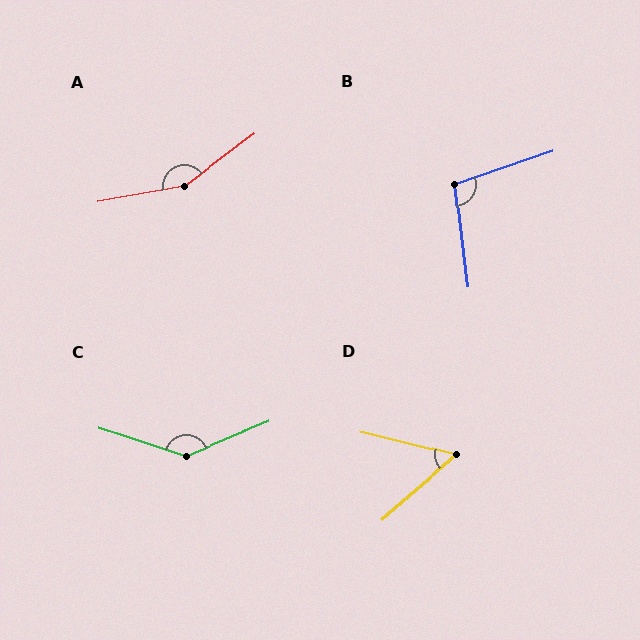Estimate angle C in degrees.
Approximately 139 degrees.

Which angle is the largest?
A, at approximately 153 degrees.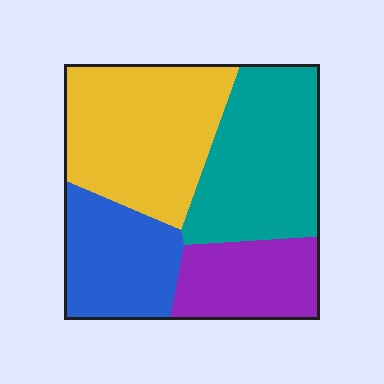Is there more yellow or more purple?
Yellow.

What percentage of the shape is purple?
Purple covers 17% of the shape.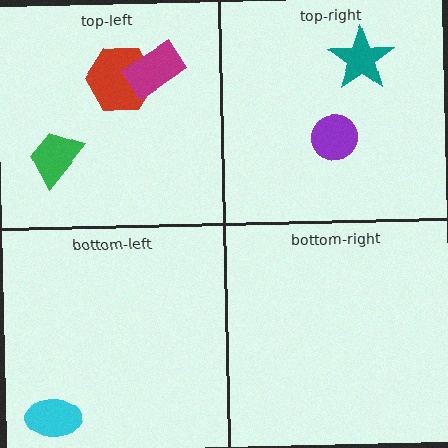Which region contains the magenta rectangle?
The top-left region.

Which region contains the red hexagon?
The top-left region.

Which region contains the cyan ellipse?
The bottom-left region.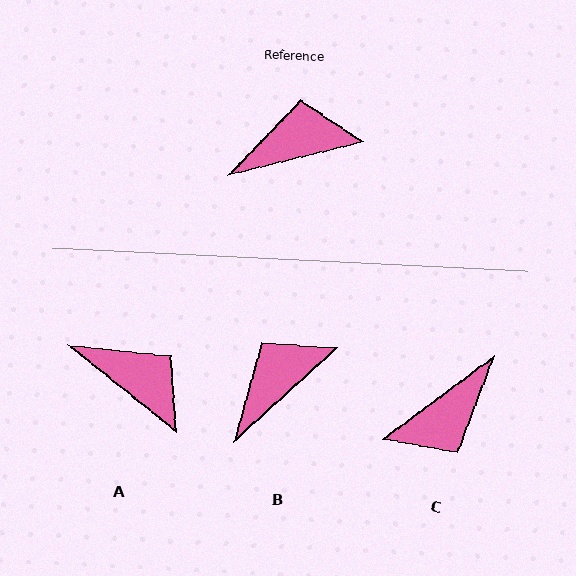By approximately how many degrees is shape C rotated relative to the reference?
Approximately 157 degrees clockwise.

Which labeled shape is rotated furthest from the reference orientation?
C, about 157 degrees away.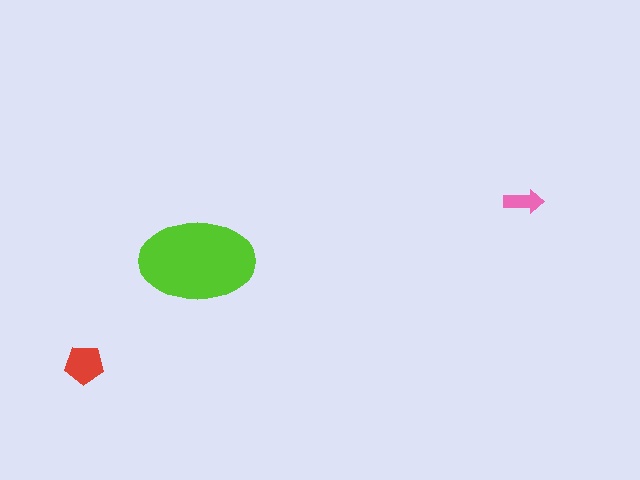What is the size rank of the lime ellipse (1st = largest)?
1st.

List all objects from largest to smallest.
The lime ellipse, the red pentagon, the pink arrow.